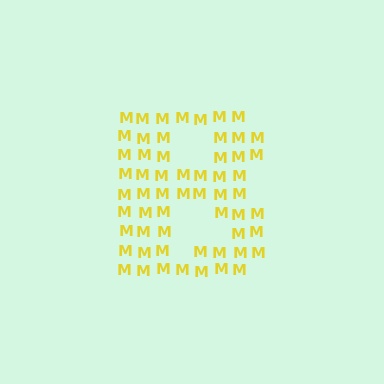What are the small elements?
The small elements are letter M's.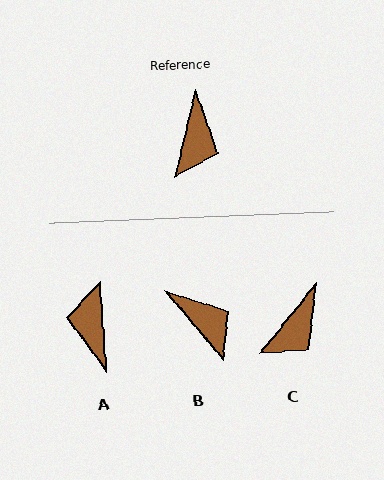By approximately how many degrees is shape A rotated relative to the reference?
Approximately 163 degrees clockwise.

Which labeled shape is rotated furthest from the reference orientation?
A, about 163 degrees away.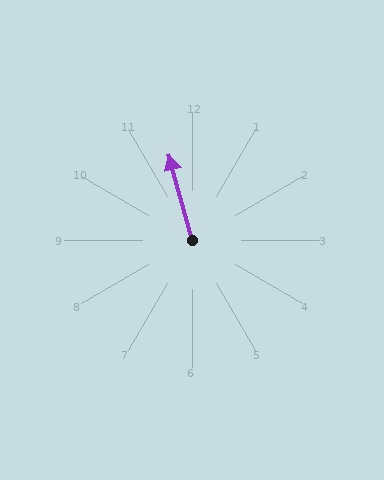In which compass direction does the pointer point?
North.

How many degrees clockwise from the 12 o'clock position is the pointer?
Approximately 345 degrees.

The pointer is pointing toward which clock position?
Roughly 11 o'clock.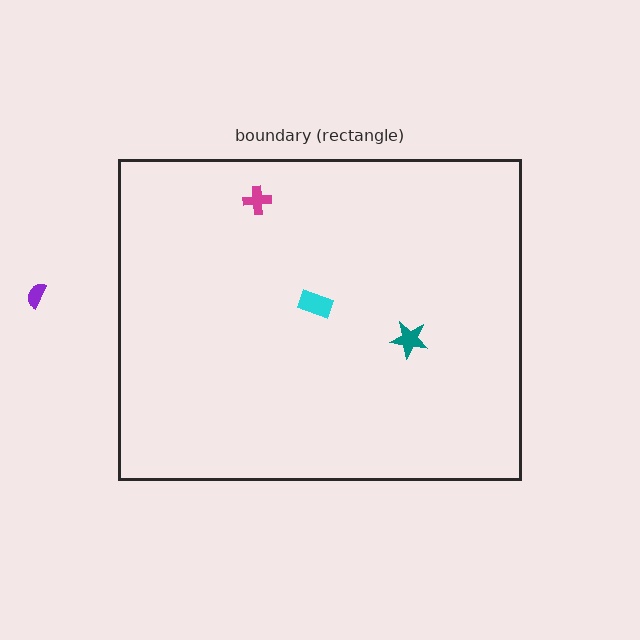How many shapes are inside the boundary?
3 inside, 1 outside.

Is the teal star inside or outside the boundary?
Inside.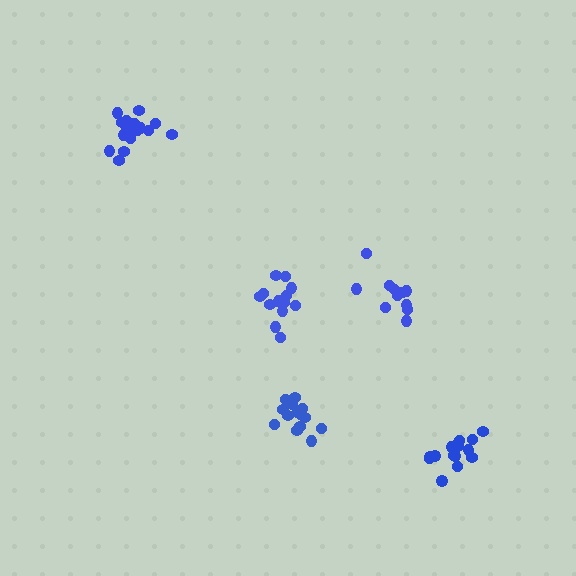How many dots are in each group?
Group 1: 17 dots, Group 2: 15 dots, Group 3: 13 dots, Group 4: 11 dots, Group 5: 15 dots (71 total).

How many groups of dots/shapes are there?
There are 5 groups.